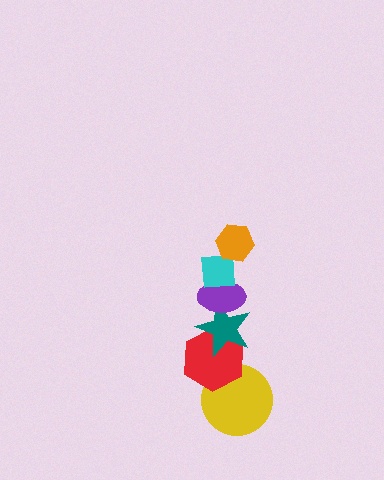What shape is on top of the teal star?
The purple ellipse is on top of the teal star.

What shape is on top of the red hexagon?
The teal star is on top of the red hexagon.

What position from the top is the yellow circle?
The yellow circle is 6th from the top.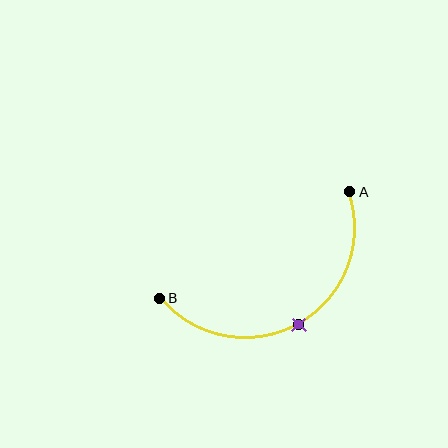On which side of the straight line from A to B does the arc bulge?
The arc bulges below the straight line connecting A and B.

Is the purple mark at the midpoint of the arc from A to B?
Yes. The purple mark lies on the arc at equal arc-length from both A and B — it is the arc midpoint.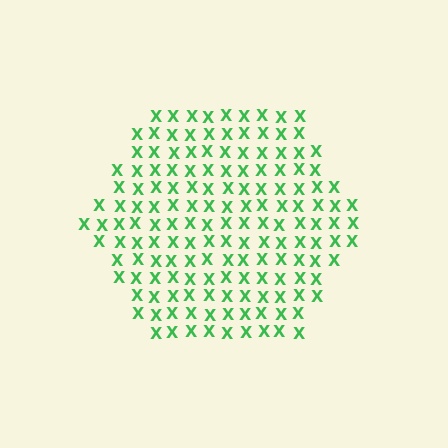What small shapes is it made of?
It is made of small letter X's.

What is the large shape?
The large shape is a hexagon.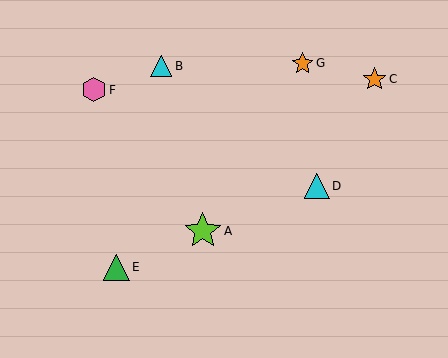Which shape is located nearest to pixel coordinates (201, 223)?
The lime star (labeled A) at (203, 231) is nearest to that location.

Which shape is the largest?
The lime star (labeled A) is the largest.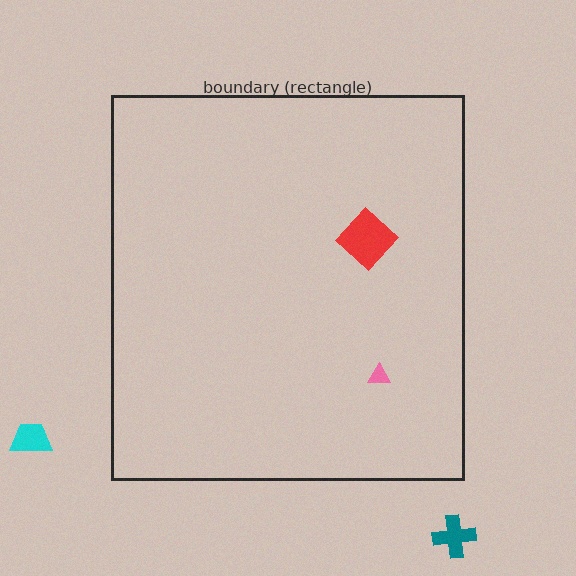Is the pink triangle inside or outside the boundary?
Inside.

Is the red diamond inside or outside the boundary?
Inside.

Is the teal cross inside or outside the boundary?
Outside.